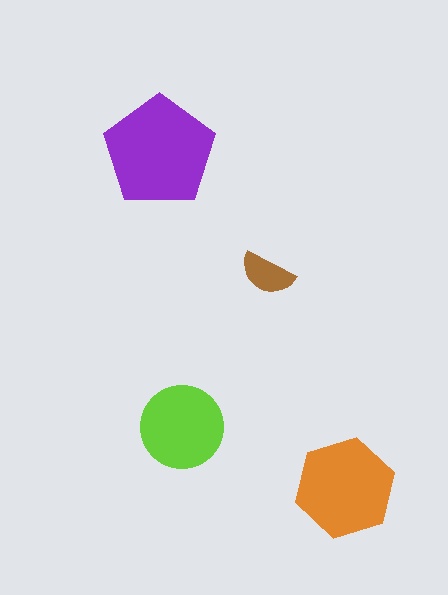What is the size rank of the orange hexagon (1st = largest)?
2nd.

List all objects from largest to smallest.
The purple pentagon, the orange hexagon, the lime circle, the brown semicircle.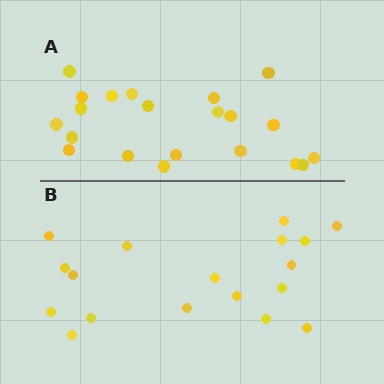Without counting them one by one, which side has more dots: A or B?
Region A (the top region) has more dots.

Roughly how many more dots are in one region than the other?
Region A has just a few more — roughly 2 or 3 more dots than region B.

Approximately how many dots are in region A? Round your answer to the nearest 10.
About 20 dots. (The exact count is 21, which rounds to 20.)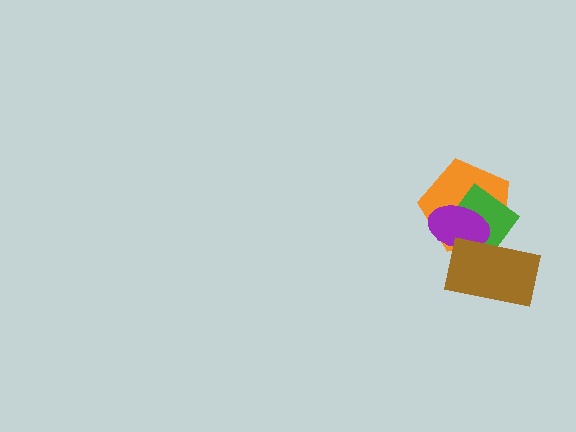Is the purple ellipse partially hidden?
Yes, it is partially covered by another shape.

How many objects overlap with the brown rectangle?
3 objects overlap with the brown rectangle.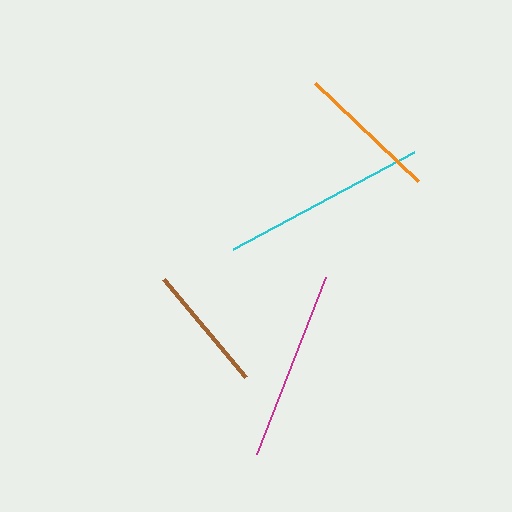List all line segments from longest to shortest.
From longest to shortest: cyan, magenta, orange, brown.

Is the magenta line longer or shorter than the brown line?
The magenta line is longer than the brown line.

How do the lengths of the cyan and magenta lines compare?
The cyan and magenta lines are approximately the same length.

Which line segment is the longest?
The cyan line is the longest at approximately 205 pixels.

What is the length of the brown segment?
The brown segment is approximately 128 pixels long.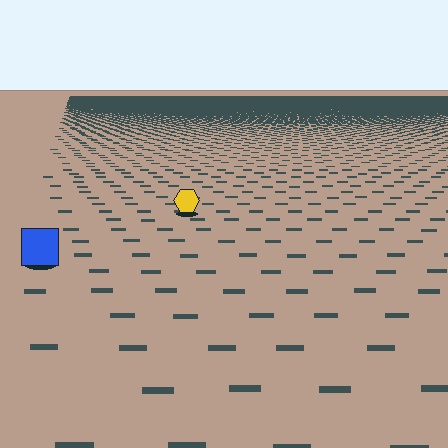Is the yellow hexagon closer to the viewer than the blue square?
No. The blue square is closer — you can tell from the texture gradient: the ground texture is coarser near it.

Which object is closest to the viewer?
The blue square is closest. The texture marks near it are larger and more spread out.